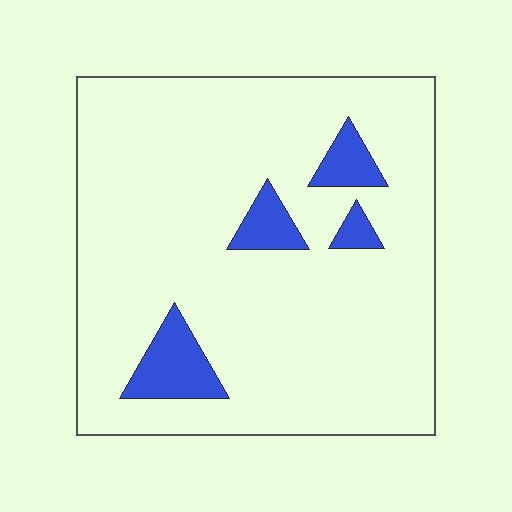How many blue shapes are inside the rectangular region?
4.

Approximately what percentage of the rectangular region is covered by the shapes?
Approximately 10%.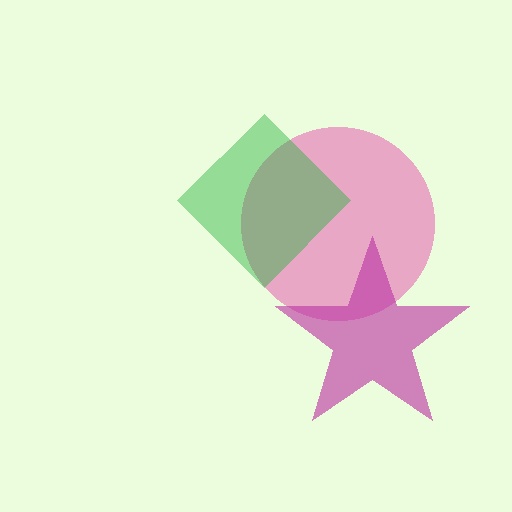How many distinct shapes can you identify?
There are 3 distinct shapes: a pink circle, a magenta star, a green diamond.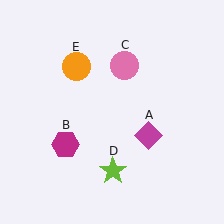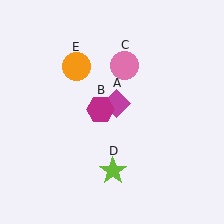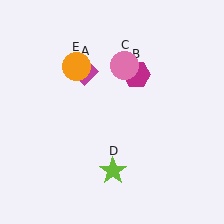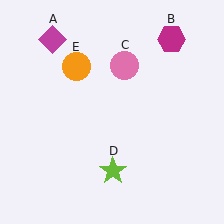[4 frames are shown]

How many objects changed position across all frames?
2 objects changed position: magenta diamond (object A), magenta hexagon (object B).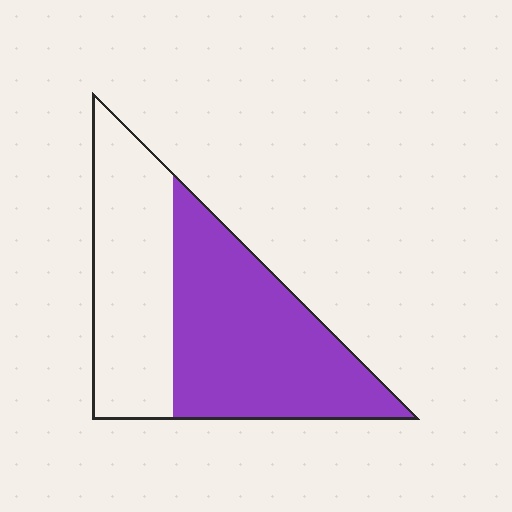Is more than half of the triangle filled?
Yes.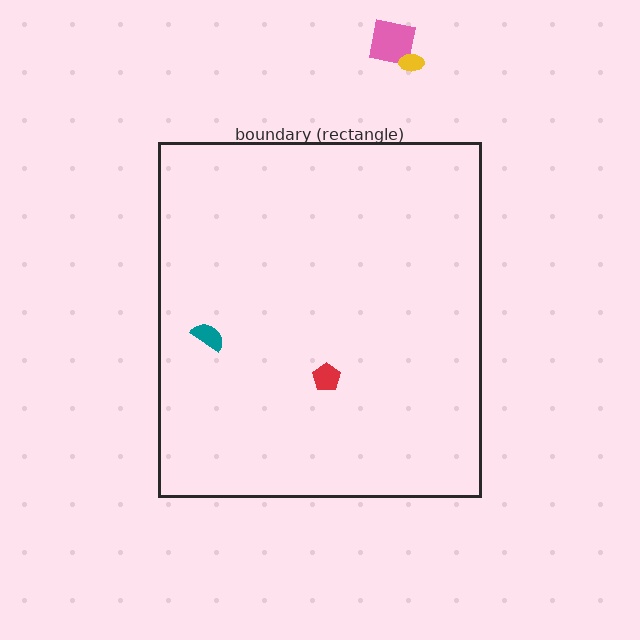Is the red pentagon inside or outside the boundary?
Inside.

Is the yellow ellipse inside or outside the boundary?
Outside.